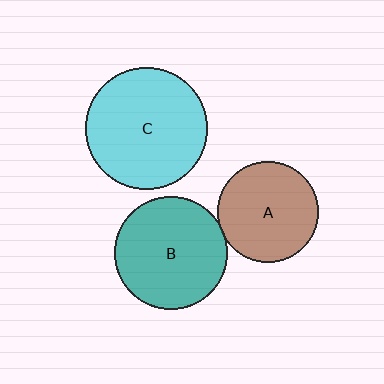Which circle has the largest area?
Circle C (cyan).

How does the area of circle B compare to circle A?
Approximately 1.3 times.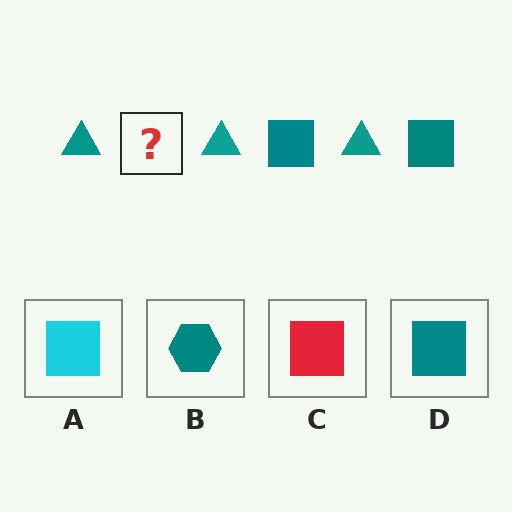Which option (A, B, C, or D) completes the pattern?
D.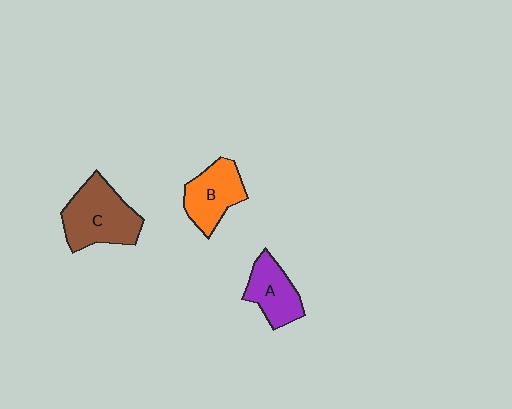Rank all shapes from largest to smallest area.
From largest to smallest: C (brown), B (orange), A (purple).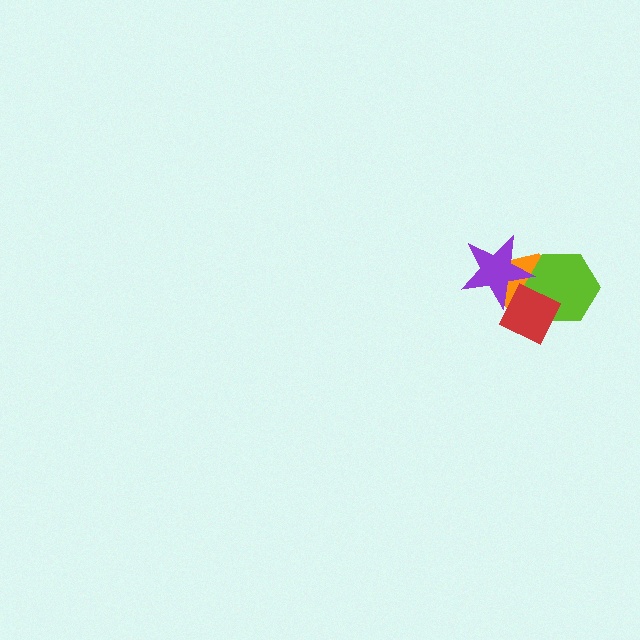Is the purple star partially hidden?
No, no other shape covers it.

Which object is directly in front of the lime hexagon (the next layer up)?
The red diamond is directly in front of the lime hexagon.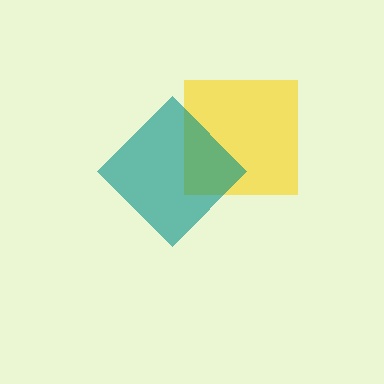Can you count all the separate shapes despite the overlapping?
Yes, there are 2 separate shapes.